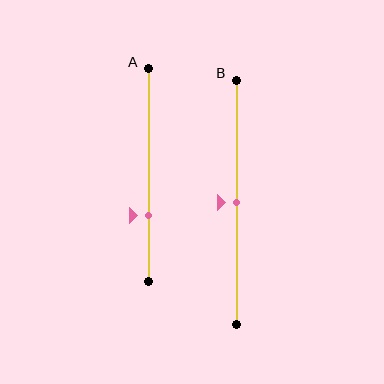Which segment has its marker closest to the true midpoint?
Segment B has its marker closest to the true midpoint.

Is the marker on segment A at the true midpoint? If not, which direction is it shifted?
No, the marker on segment A is shifted downward by about 19% of the segment length.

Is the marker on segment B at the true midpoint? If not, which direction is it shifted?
Yes, the marker on segment B is at the true midpoint.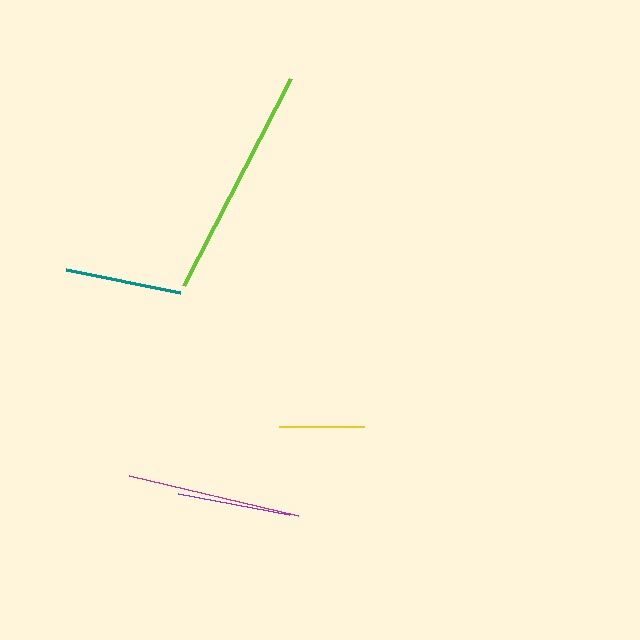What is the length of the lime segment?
The lime segment is approximately 233 pixels long.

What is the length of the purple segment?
The purple segment is approximately 113 pixels long.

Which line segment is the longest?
The lime line is the longest at approximately 233 pixels.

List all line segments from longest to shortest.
From longest to shortest: lime, magenta, teal, purple, yellow.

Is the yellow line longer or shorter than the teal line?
The teal line is longer than the yellow line.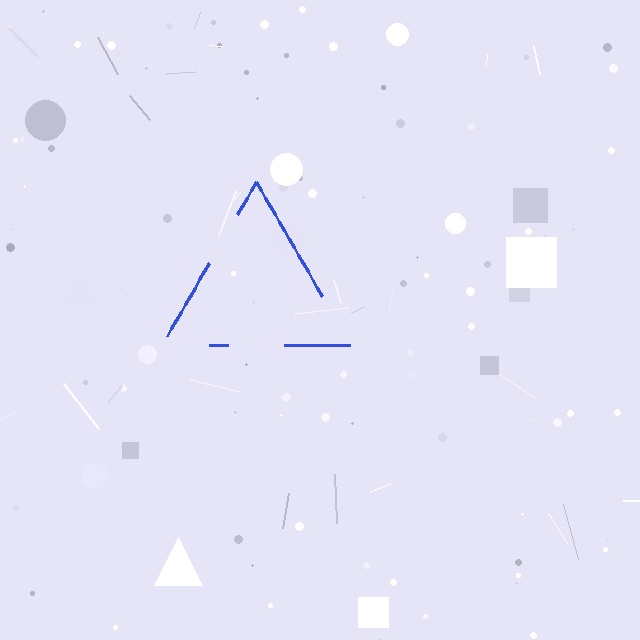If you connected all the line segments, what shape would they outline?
They would outline a triangle.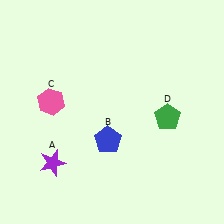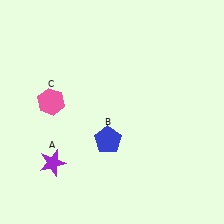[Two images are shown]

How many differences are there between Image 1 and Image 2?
There is 1 difference between the two images.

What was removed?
The green pentagon (D) was removed in Image 2.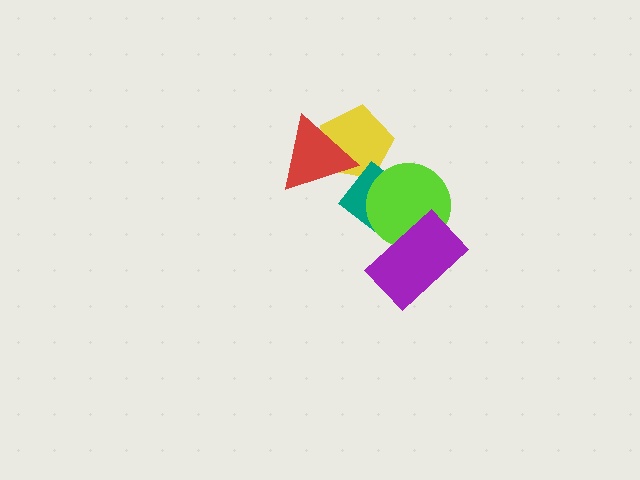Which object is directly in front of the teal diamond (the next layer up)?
The red triangle is directly in front of the teal diamond.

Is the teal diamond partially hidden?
Yes, it is partially covered by another shape.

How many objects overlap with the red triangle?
2 objects overlap with the red triangle.